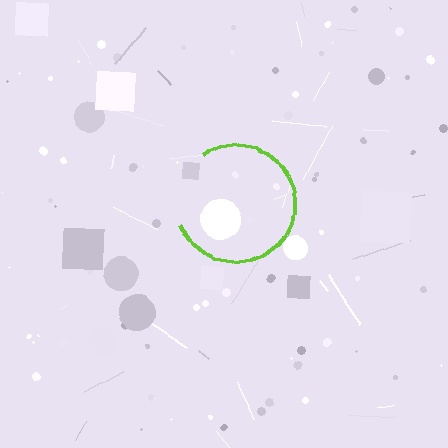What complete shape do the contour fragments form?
The contour fragments form a circle.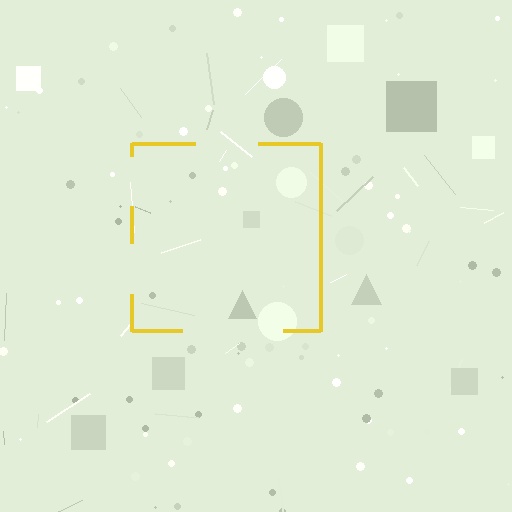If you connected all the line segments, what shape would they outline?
They would outline a square.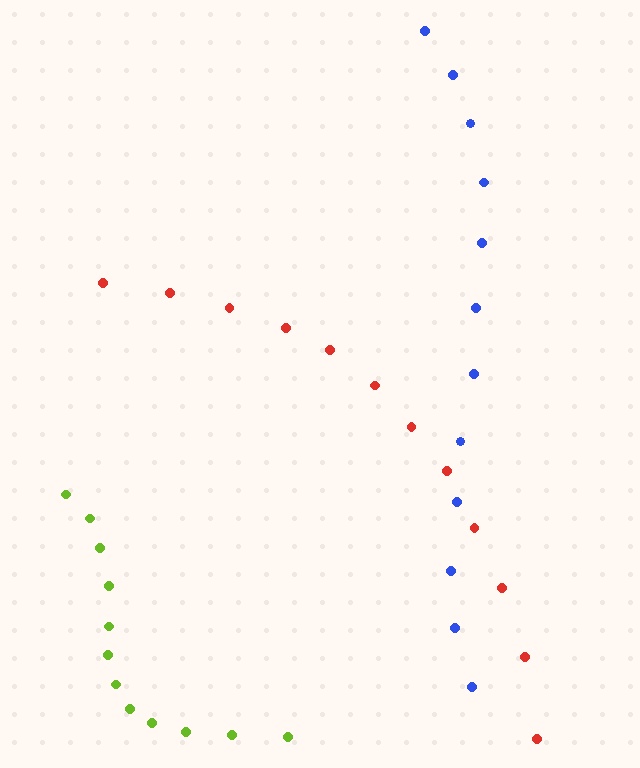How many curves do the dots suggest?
There are 3 distinct paths.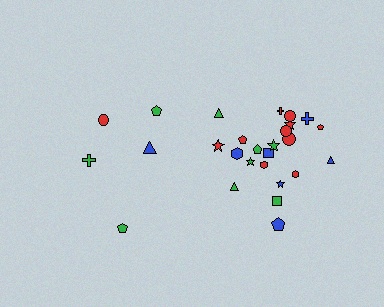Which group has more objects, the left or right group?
The right group.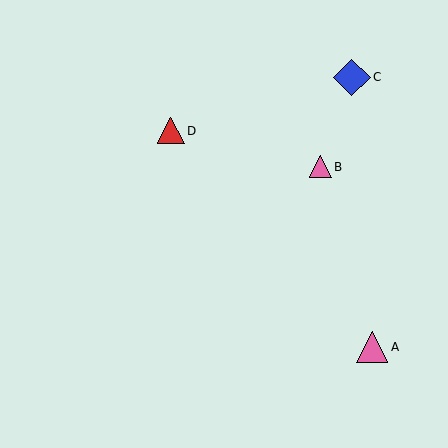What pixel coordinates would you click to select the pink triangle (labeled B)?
Click at (320, 167) to select the pink triangle B.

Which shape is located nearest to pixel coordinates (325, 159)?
The pink triangle (labeled B) at (320, 167) is nearest to that location.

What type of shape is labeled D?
Shape D is a red triangle.